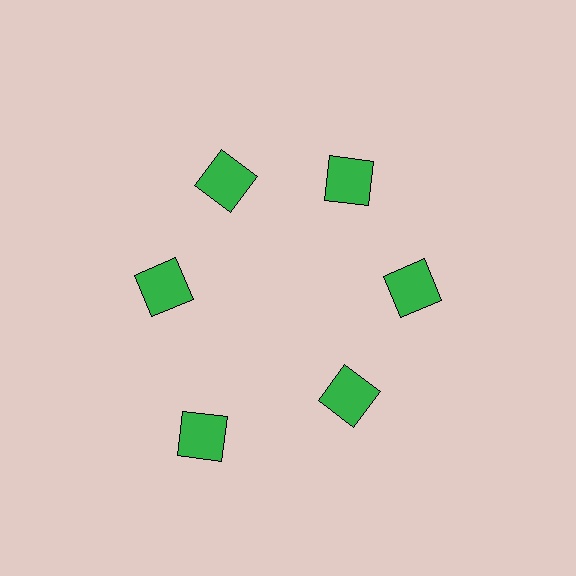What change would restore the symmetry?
The symmetry would be restored by moving it inward, back onto the ring so that all 6 squares sit at equal angles and equal distance from the center.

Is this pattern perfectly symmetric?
No. The 6 green squares are arranged in a ring, but one element near the 7 o'clock position is pushed outward from the center, breaking the 6-fold rotational symmetry.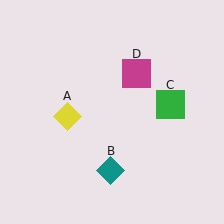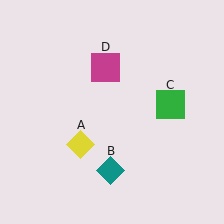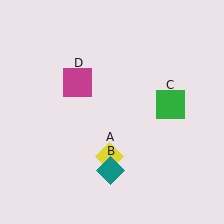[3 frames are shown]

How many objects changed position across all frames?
2 objects changed position: yellow diamond (object A), magenta square (object D).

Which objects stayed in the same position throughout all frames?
Teal diamond (object B) and green square (object C) remained stationary.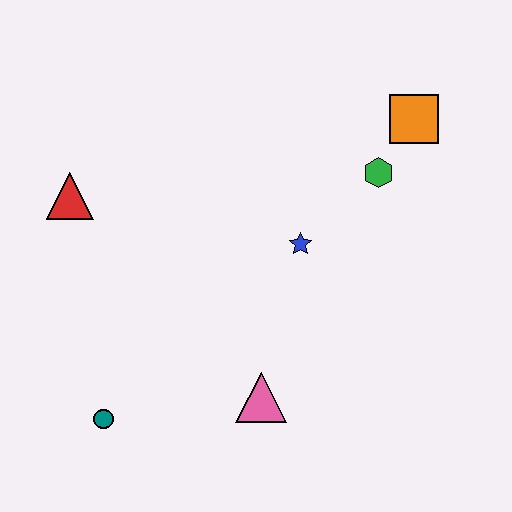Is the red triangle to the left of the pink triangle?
Yes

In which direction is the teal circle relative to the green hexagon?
The teal circle is to the left of the green hexagon.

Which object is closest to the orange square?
The green hexagon is closest to the orange square.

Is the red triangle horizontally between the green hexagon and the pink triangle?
No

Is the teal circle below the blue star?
Yes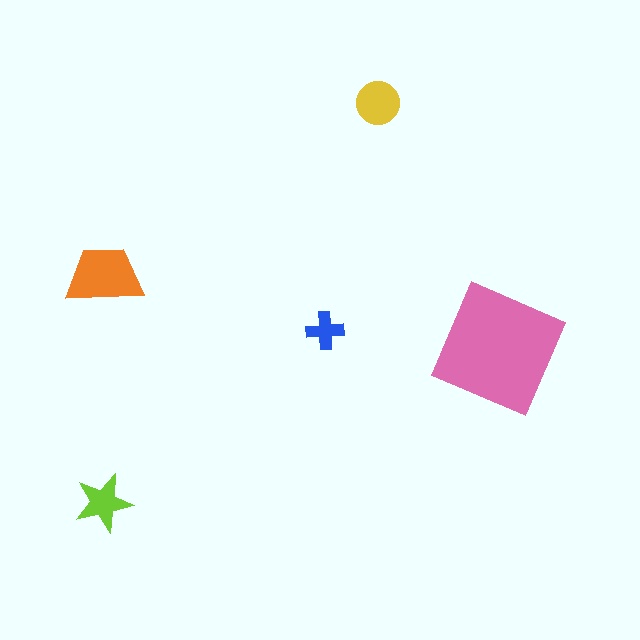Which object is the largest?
The pink square.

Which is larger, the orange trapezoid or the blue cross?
The orange trapezoid.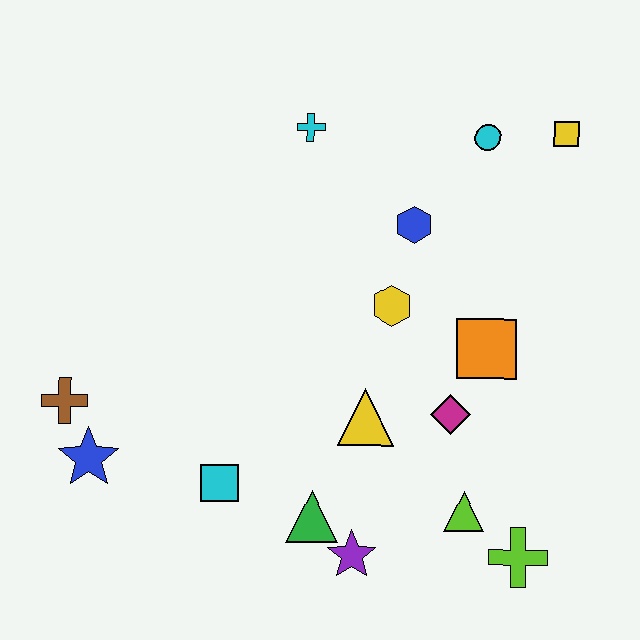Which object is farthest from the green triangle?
The yellow square is farthest from the green triangle.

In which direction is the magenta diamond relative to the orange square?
The magenta diamond is below the orange square.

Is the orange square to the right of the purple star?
Yes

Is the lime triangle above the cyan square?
No